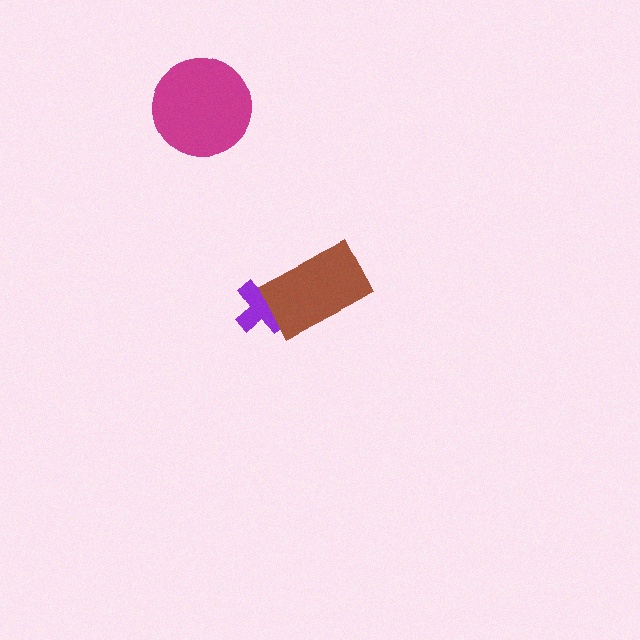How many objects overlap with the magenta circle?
0 objects overlap with the magenta circle.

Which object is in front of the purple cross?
The brown rectangle is in front of the purple cross.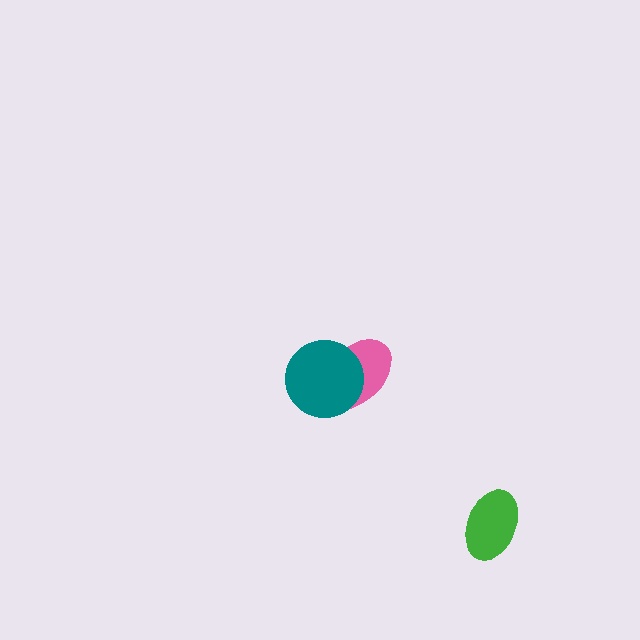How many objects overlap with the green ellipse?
0 objects overlap with the green ellipse.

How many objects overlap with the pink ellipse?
1 object overlaps with the pink ellipse.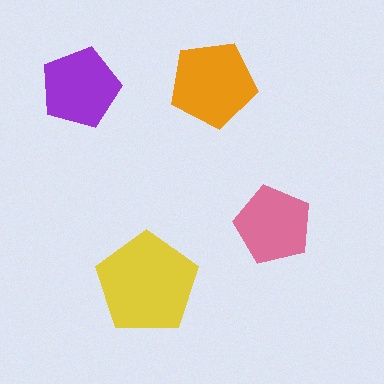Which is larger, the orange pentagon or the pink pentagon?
The orange one.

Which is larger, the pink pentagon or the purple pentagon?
The purple one.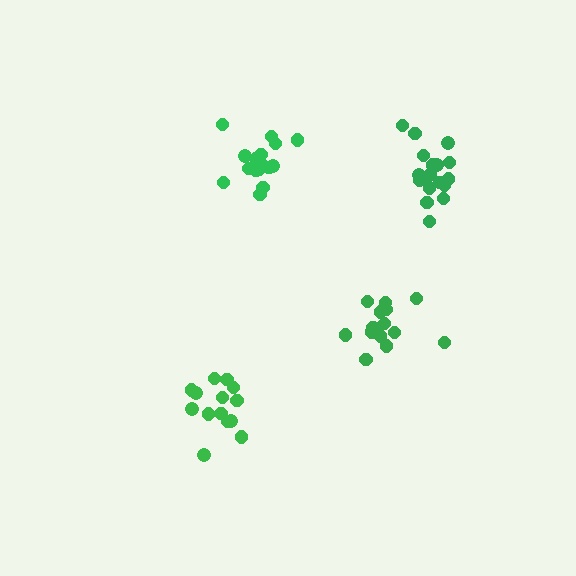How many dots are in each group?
Group 1: 15 dots, Group 2: 18 dots, Group 3: 17 dots, Group 4: 14 dots (64 total).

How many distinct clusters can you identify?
There are 4 distinct clusters.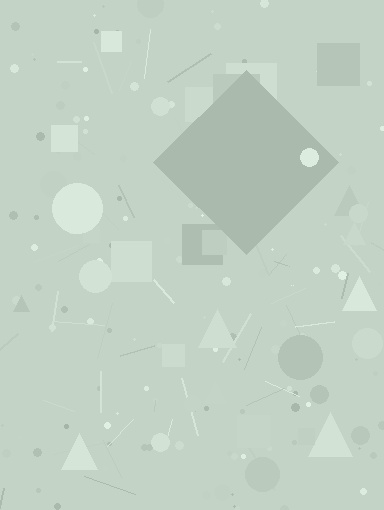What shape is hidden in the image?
A diamond is hidden in the image.